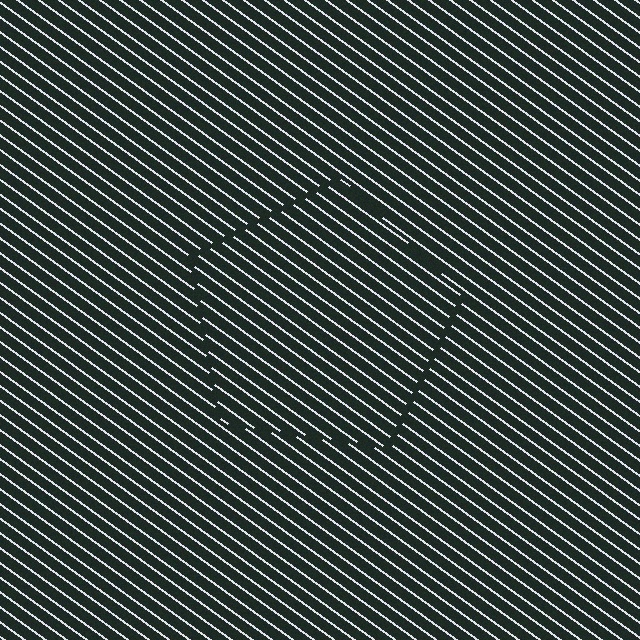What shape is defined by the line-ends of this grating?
An illusory pentagon. The interior of the shape contains the same grating, shifted by half a period — the contour is defined by the phase discontinuity where line-ends from the inner and outer gratings abut.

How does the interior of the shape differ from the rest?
The interior of the shape contains the same grating, shifted by half a period — the contour is defined by the phase discontinuity where line-ends from the inner and outer gratings abut.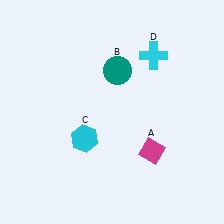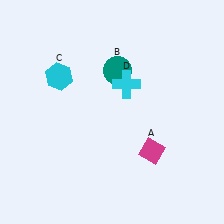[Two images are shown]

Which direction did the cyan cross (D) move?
The cyan cross (D) moved down.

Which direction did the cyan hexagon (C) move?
The cyan hexagon (C) moved up.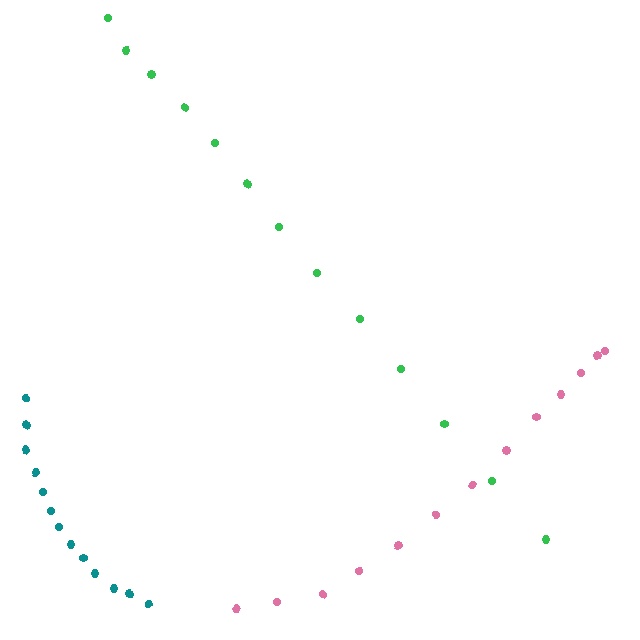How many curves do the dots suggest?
There are 3 distinct paths.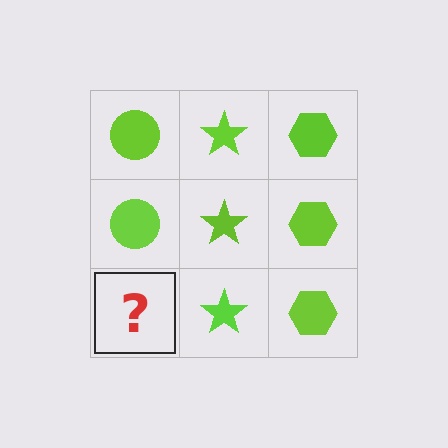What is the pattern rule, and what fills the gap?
The rule is that each column has a consistent shape. The gap should be filled with a lime circle.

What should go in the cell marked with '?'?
The missing cell should contain a lime circle.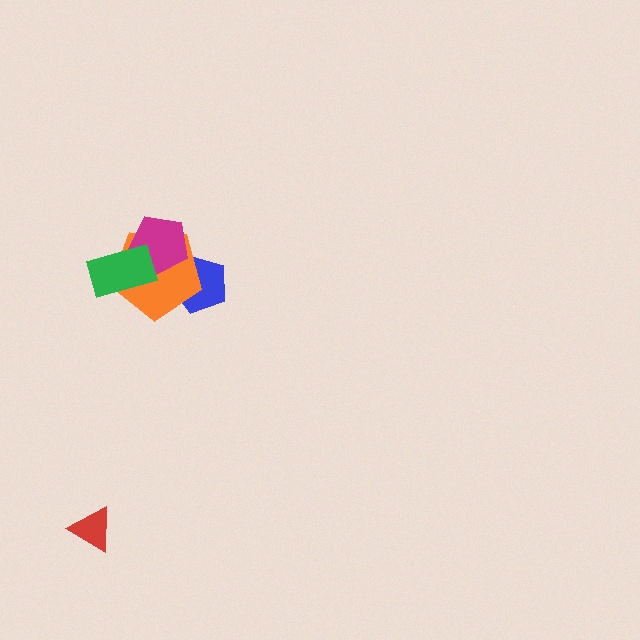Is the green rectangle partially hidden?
No, no other shape covers it.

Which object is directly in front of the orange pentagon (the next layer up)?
The magenta pentagon is directly in front of the orange pentagon.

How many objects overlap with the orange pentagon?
3 objects overlap with the orange pentagon.